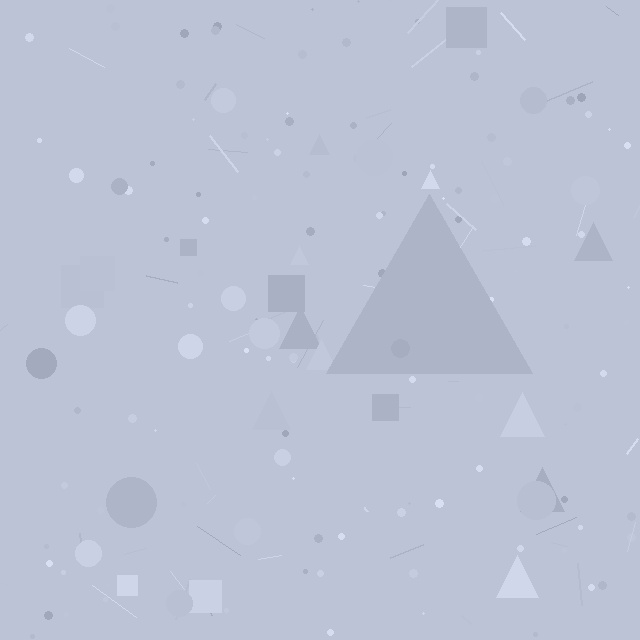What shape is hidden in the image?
A triangle is hidden in the image.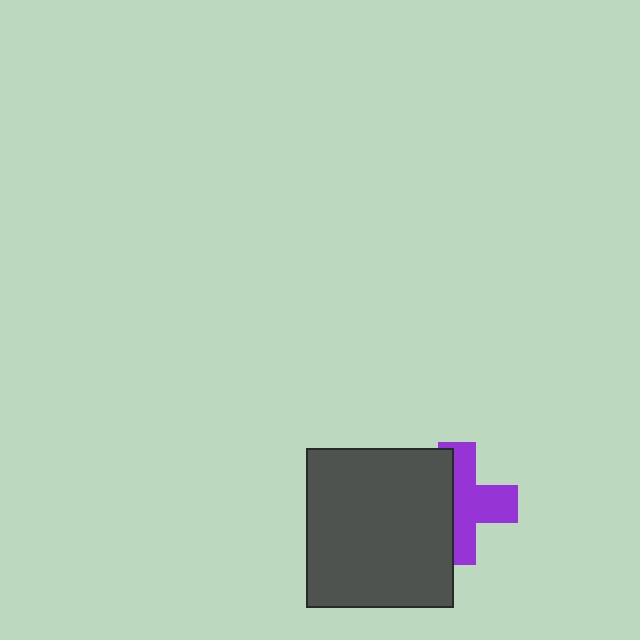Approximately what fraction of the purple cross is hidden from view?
Roughly 44% of the purple cross is hidden behind the dark gray rectangle.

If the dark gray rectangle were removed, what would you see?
You would see the complete purple cross.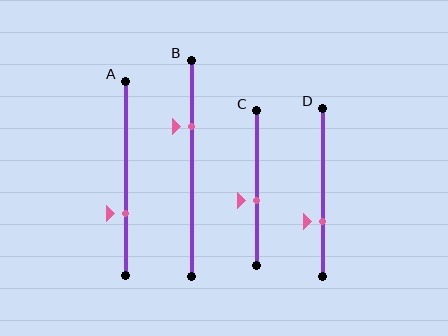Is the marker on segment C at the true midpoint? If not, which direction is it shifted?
No, the marker on segment C is shifted downward by about 8% of the segment length.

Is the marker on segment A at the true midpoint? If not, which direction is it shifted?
No, the marker on segment A is shifted downward by about 18% of the segment length.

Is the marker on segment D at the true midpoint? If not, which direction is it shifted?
No, the marker on segment D is shifted downward by about 17% of the segment length.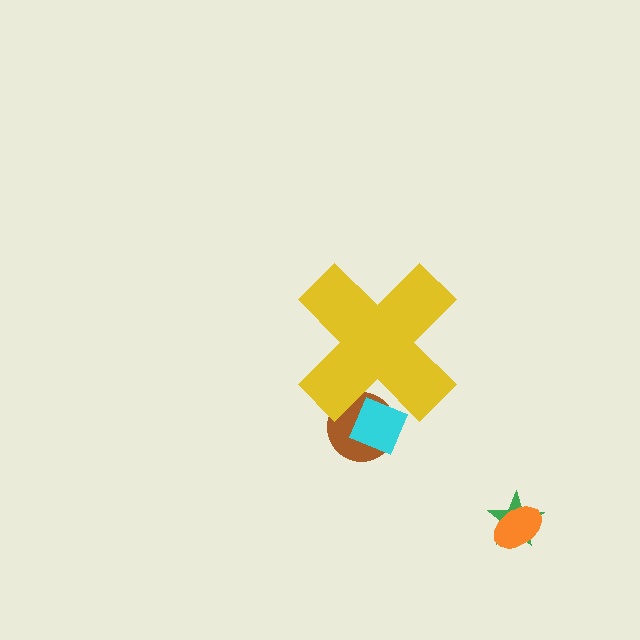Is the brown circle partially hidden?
Yes, the brown circle is partially hidden behind the yellow cross.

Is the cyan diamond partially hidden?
Yes, the cyan diamond is partially hidden behind the yellow cross.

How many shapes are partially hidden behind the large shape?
2 shapes are partially hidden.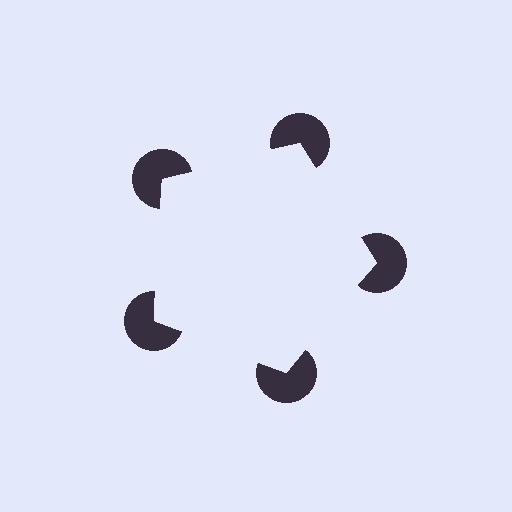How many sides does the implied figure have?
5 sides.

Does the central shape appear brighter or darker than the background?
It typically appears slightly brighter than the background, even though no actual brightness change is drawn.